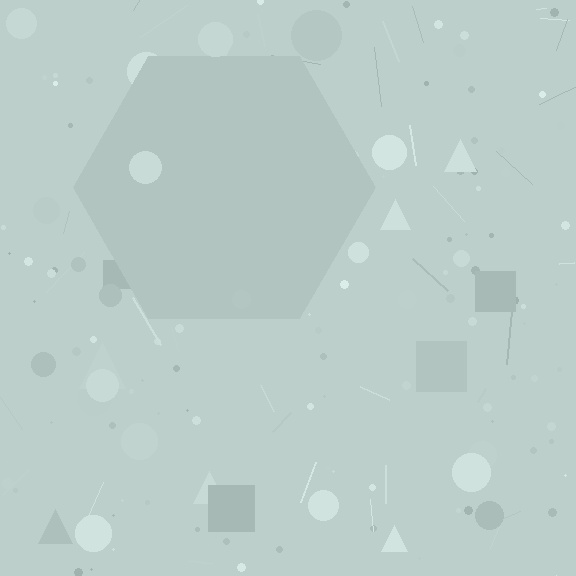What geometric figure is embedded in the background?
A hexagon is embedded in the background.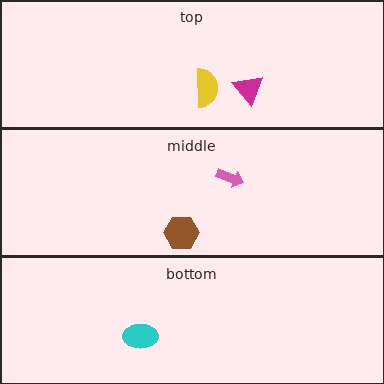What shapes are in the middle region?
The pink arrow, the brown hexagon.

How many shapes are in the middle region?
2.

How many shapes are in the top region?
2.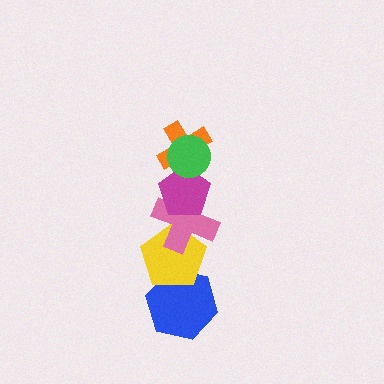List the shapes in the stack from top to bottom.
From top to bottom: the green circle, the orange cross, the magenta pentagon, the pink cross, the yellow pentagon, the blue hexagon.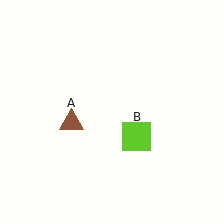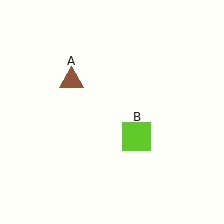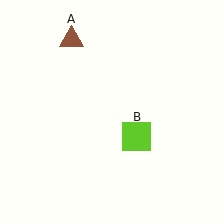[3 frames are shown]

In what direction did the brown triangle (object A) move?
The brown triangle (object A) moved up.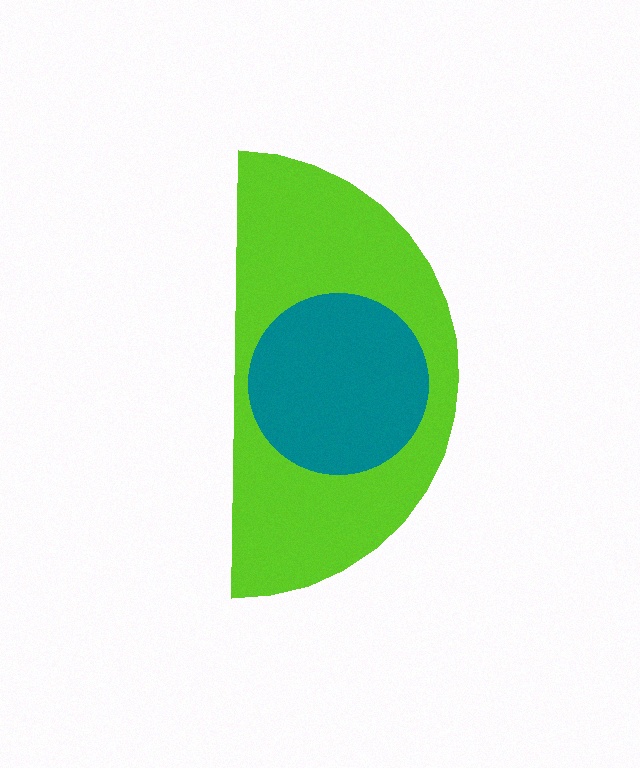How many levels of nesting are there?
2.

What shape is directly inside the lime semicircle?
The teal circle.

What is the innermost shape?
The teal circle.